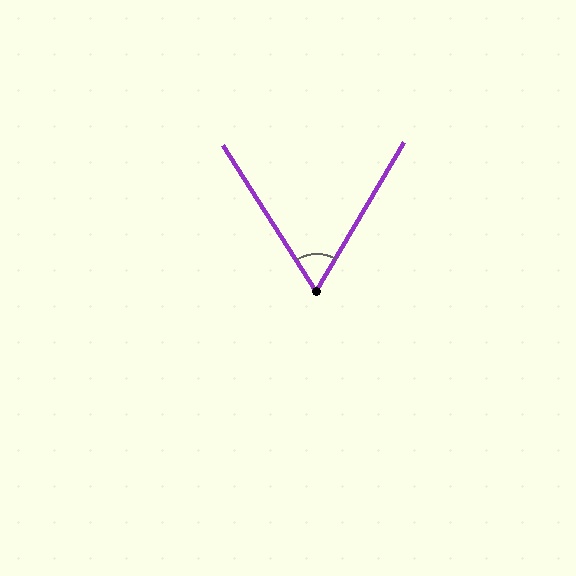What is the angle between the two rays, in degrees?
Approximately 63 degrees.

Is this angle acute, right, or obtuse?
It is acute.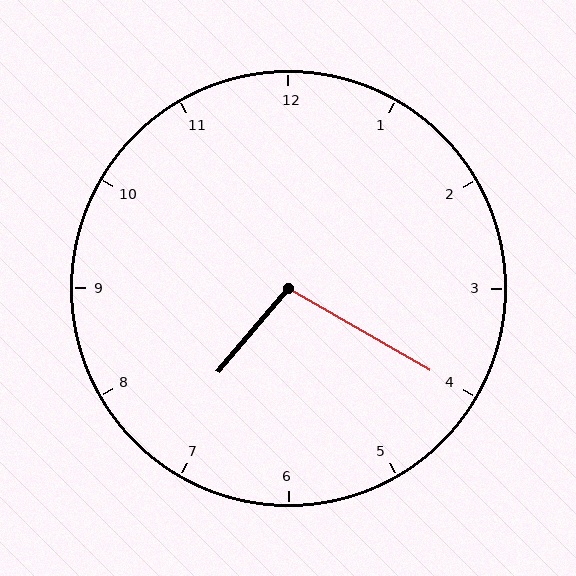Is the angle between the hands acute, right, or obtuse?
It is obtuse.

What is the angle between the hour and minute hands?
Approximately 100 degrees.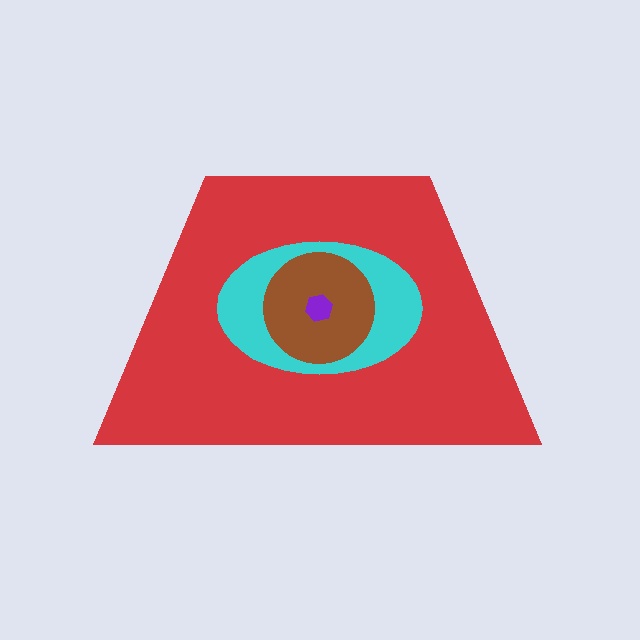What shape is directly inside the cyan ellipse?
The brown circle.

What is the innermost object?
The purple hexagon.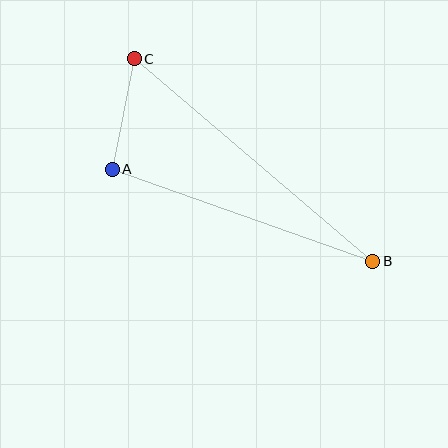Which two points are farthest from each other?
Points B and C are farthest from each other.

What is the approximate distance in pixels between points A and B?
The distance between A and B is approximately 276 pixels.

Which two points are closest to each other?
Points A and C are closest to each other.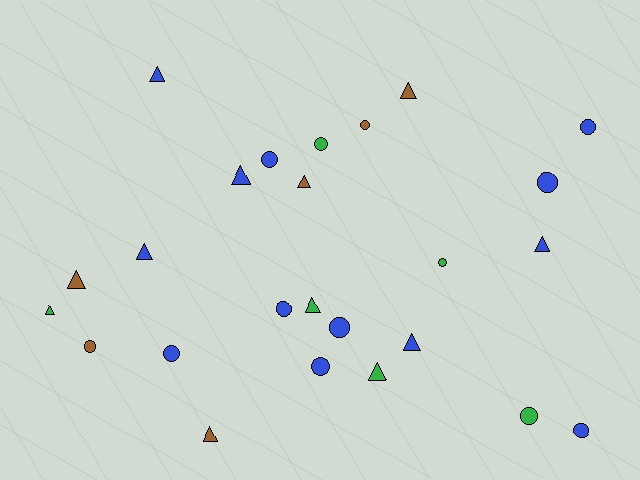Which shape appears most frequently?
Circle, with 13 objects.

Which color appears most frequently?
Blue, with 13 objects.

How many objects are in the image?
There are 25 objects.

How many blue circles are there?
There are 8 blue circles.